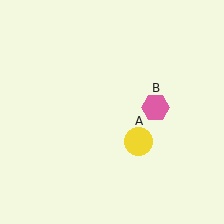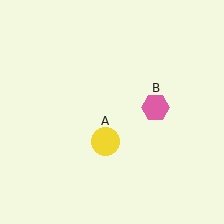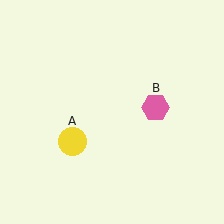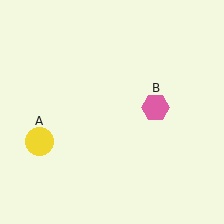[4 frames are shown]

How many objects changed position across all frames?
1 object changed position: yellow circle (object A).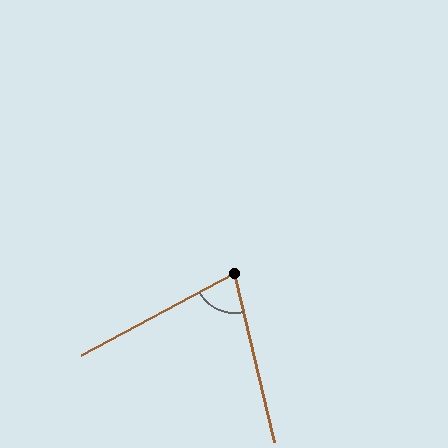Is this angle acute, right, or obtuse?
It is acute.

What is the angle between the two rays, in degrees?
Approximately 75 degrees.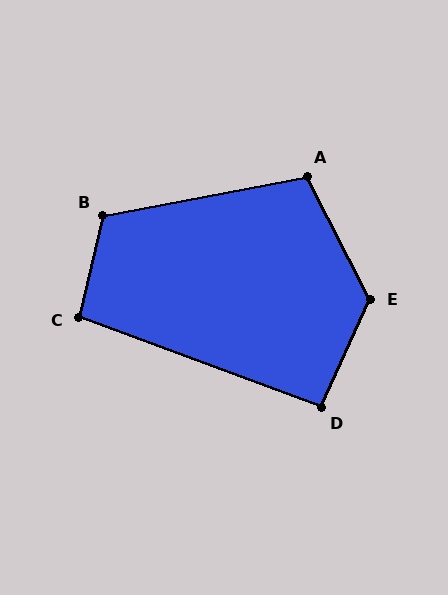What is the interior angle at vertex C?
Approximately 97 degrees (obtuse).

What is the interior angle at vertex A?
Approximately 107 degrees (obtuse).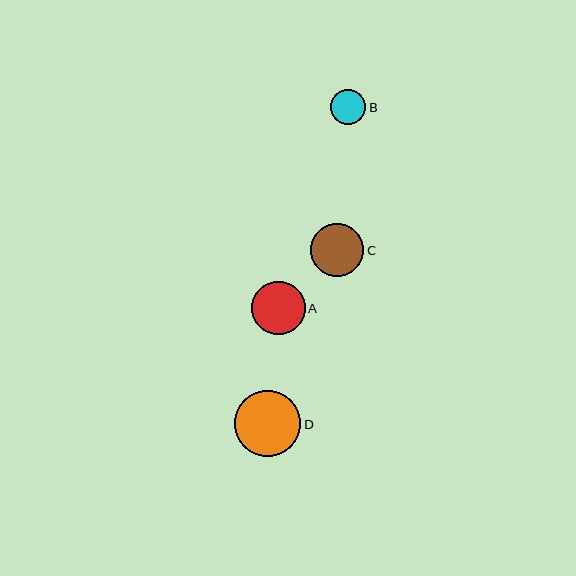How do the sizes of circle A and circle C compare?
Circle A and circle C are approximately the same size.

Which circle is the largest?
Circle D is the largest with a size of approximately 66 pixels.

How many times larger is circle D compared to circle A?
Circle D is approximately 1.2 times the size of circle A.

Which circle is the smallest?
Circle B is the smallest with a size of approximately 35 pixels.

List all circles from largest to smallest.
From largest to smallest: D, A, C, B.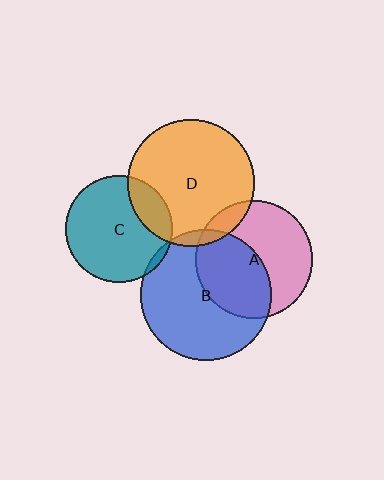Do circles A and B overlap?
Yes.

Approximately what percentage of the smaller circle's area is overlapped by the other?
Approximately 45%.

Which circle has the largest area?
Circle B (blue).